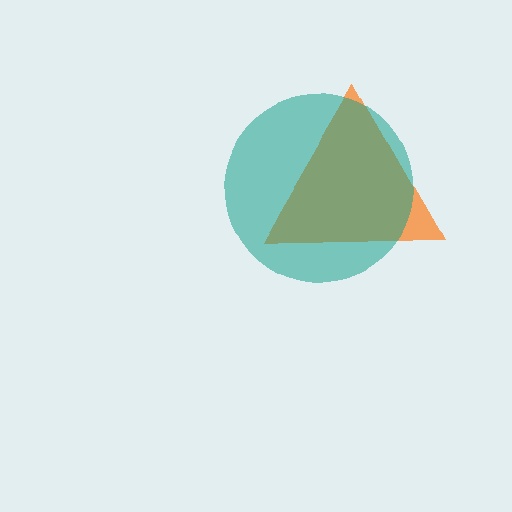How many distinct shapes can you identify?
There are 2 distinct shapes: an orange triangle, a teal circle.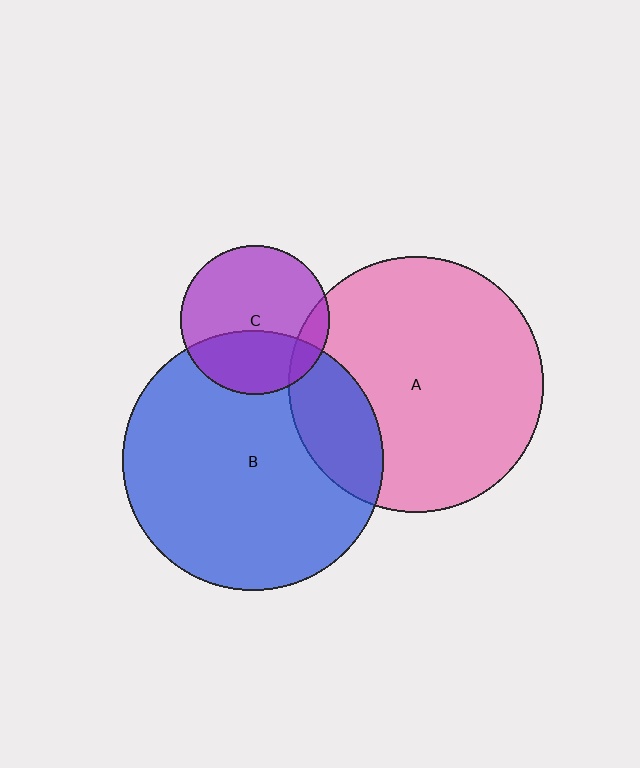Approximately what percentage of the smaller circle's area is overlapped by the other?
Approximately 35%.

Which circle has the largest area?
Circle B (blue).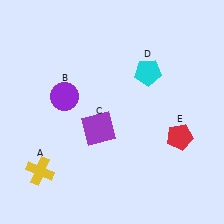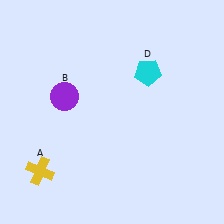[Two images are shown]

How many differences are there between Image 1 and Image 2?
There are 2 differences between the two images.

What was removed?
The purple square (C), the red pentagon (E) were removed in Image 2.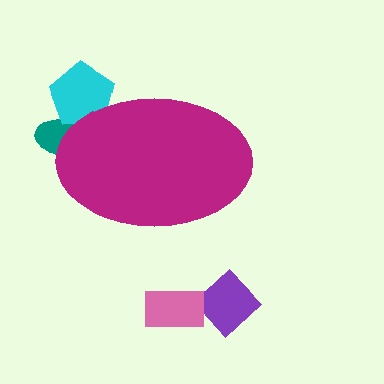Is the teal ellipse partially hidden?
Yes, the teal ellipse is partially hidden behind the magenta ellipse.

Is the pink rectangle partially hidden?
No, the pink rectangle is fully visible.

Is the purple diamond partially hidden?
No, the purple diamond is fully visible.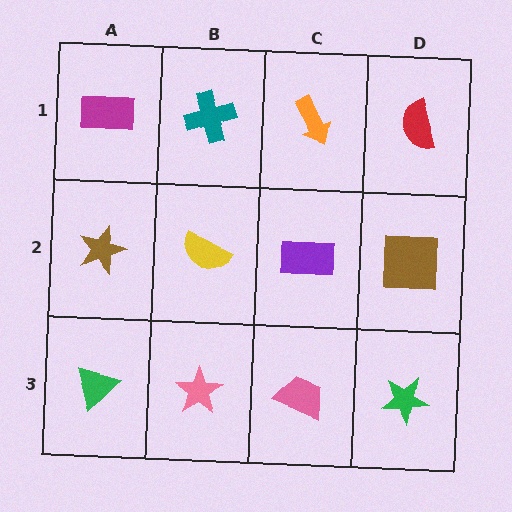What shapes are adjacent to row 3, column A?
A brown star (row 2, column A), a pink star (row 3, column B).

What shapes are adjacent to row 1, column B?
A yellow semicircle (row 2, column B), a magenta rectangle (row 1, column A), an orange arrow (row 1, column C).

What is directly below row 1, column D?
A brown square.